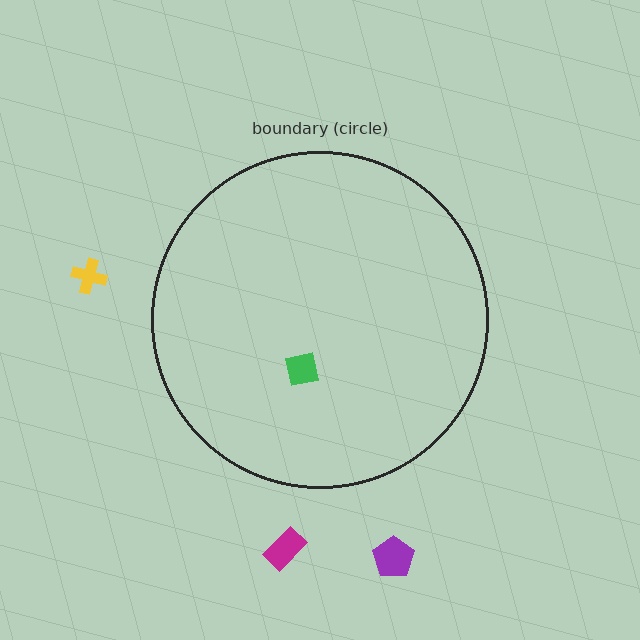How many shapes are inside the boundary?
1 inside, 3 outside.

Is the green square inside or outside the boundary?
Inside.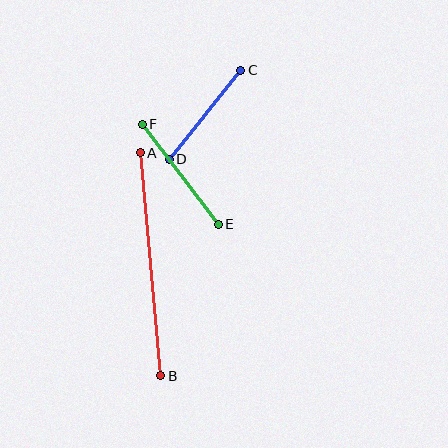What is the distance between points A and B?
The distance is approximately 224 pixels.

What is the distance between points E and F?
The distance is approximately 126 pixels.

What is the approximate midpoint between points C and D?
The midpoint is at approximately (205, 115) pixels.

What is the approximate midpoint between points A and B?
The midpoint is at approximately (150, 264) pixels.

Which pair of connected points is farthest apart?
Points A and B are farthest apart.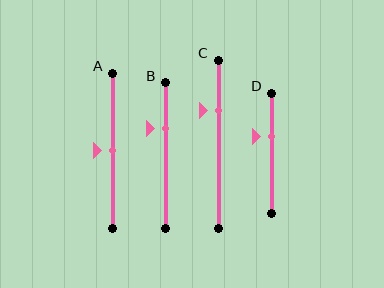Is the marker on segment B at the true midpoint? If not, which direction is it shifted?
No, the marker on segment B is shifted upward by about 18% of the segment length.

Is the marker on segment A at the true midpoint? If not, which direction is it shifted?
Yes, the marker on segment A is at the true midpoint.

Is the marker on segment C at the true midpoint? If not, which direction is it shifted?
No, the marker on segment C is shifted upward by about 20% of the segment length.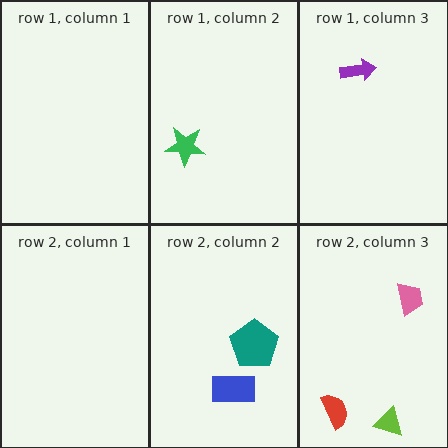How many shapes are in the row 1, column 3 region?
1.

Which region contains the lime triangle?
The row 2, column 3 region.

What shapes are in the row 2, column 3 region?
The pink trapezoid, the lime triangle, the red semicircle.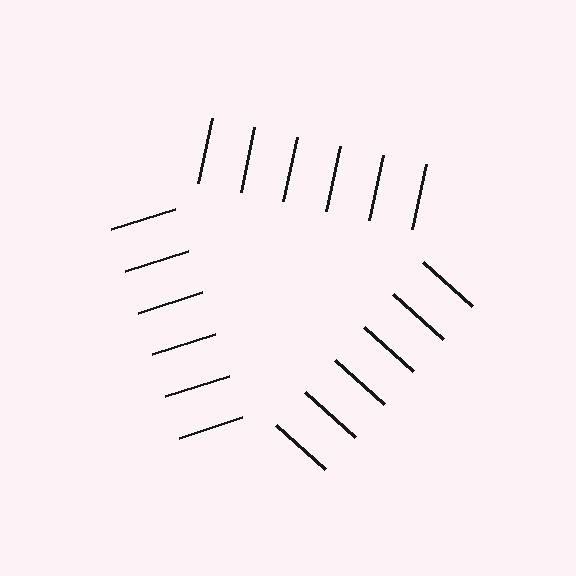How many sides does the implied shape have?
3 sides — the line-ends trace a triangle.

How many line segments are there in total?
18 — 6 along each of the 3 edges.